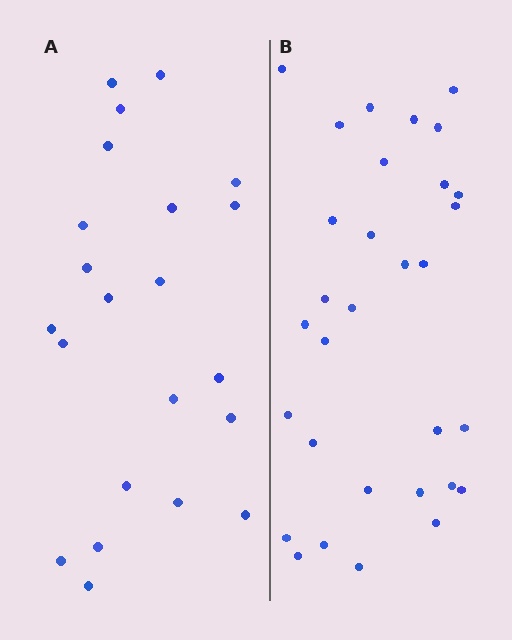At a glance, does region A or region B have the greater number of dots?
Region B (the right region) has more dots.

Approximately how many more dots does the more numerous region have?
Region B has roughly 8 or so more dots than region A.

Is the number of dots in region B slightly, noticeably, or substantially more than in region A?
Region B has noticeably more, but not dramatically so. The ratio is roughly 1.4 to 1.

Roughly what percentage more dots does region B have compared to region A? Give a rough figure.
About 40% more.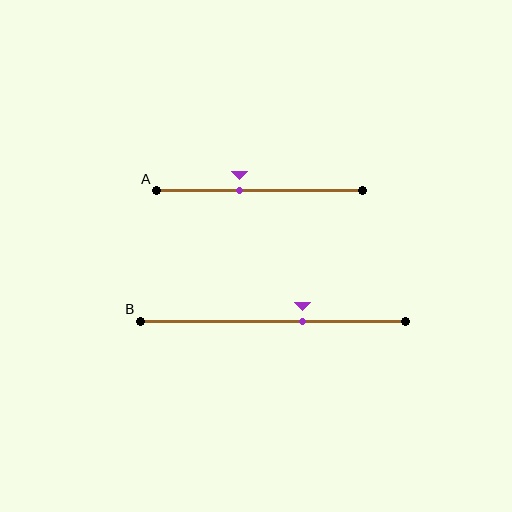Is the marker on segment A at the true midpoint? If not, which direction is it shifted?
No, the marker on segment A is shifted to the left by about 10% of the segment length.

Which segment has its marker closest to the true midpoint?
Segment A has its marker closest to the true midpoint.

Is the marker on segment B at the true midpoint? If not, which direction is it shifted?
No, the marker on segment B is shifted to the right by about 11% of the segment length.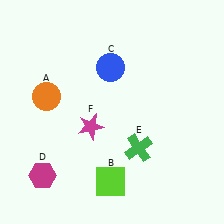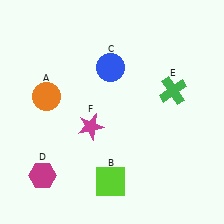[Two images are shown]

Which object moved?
The green cross (E) moved up.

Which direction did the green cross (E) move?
The green cross (E) moved up.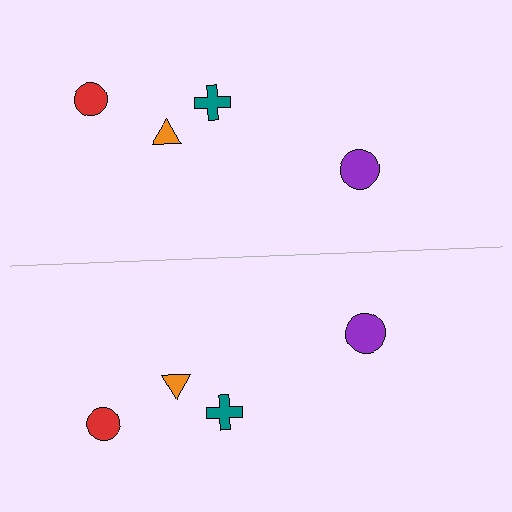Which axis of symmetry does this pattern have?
The pattern has a horizontal axis of symmetry running through the center of the image.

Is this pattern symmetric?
Yes, this pattern has bilateral (reflection) symmetry.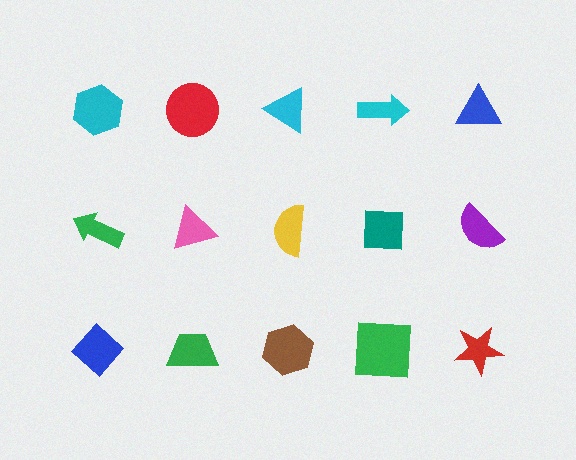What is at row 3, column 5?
A red star.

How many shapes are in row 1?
5 shapes.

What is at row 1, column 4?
A cyan arrow.